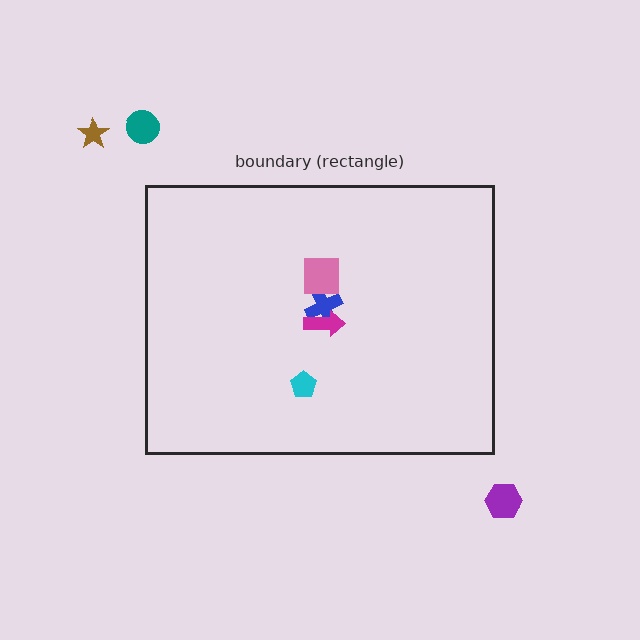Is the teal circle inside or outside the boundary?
Outside.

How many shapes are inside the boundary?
4 inside, 3 outside.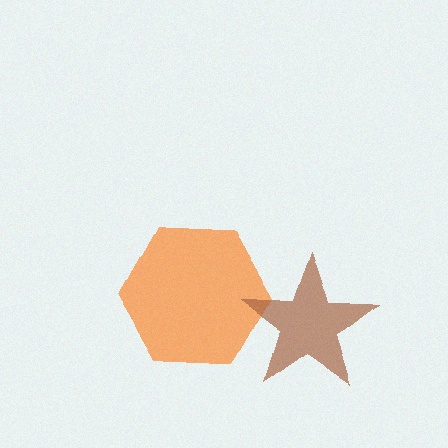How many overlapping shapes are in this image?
There are 2 overlapping shapes in the image.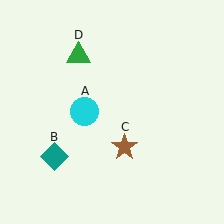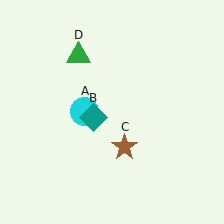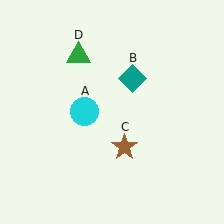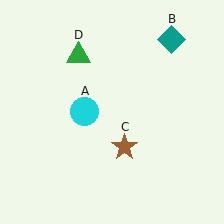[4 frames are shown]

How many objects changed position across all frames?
1 object changed position: teal diamond (object B).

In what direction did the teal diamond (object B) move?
The teal diamond (object B) moved up and to the right.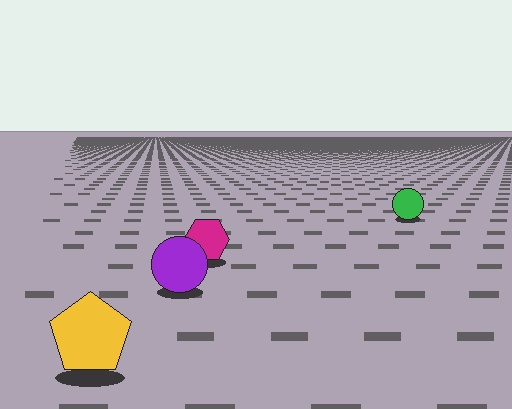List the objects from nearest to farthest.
From nearest to farthest: the yellow pentagon, the purple circle, the magenta hexagon, the green circle.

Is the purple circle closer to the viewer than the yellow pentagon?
No. The yellow pentagon is closer — you can tell from the texture gradient: the ground texture is coarser near it.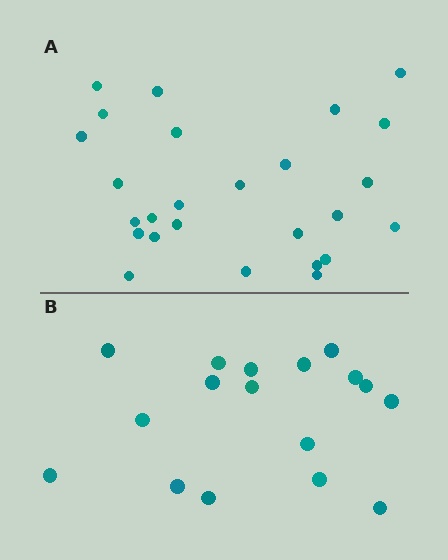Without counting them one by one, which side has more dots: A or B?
Region A (the top region) has more dots.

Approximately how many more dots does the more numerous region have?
Region A has roughly 8 or so more dots than region B.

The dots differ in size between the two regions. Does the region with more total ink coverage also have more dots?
No. Region B has more total ink coverage because its dots are larger, but region A actually contains more individual dots. Total area can be misleading — the number of items is what matters here.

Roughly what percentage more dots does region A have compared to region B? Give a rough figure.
About 55% more.